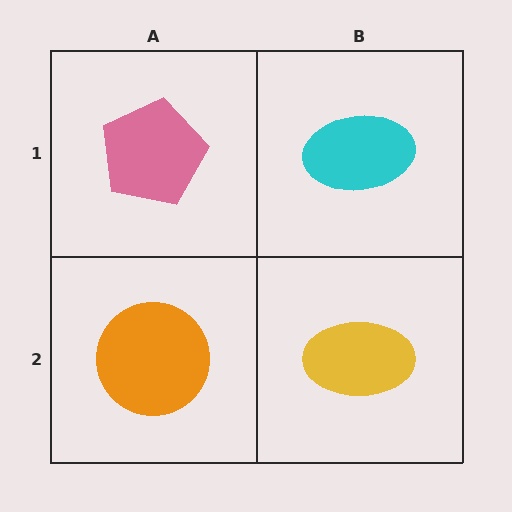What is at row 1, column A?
A pink pentagon.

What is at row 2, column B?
A yellow ellipse.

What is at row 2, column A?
An orange circle.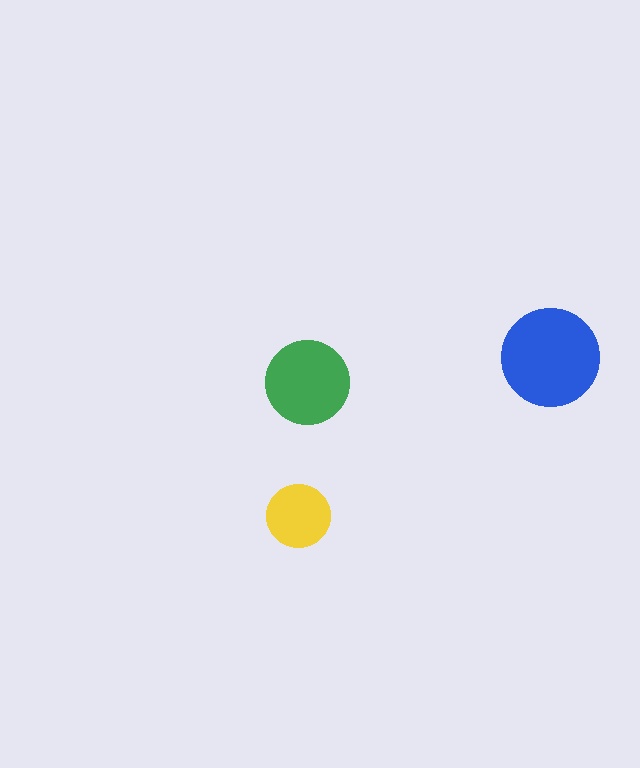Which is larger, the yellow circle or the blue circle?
The blue one.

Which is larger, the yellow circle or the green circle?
The green one.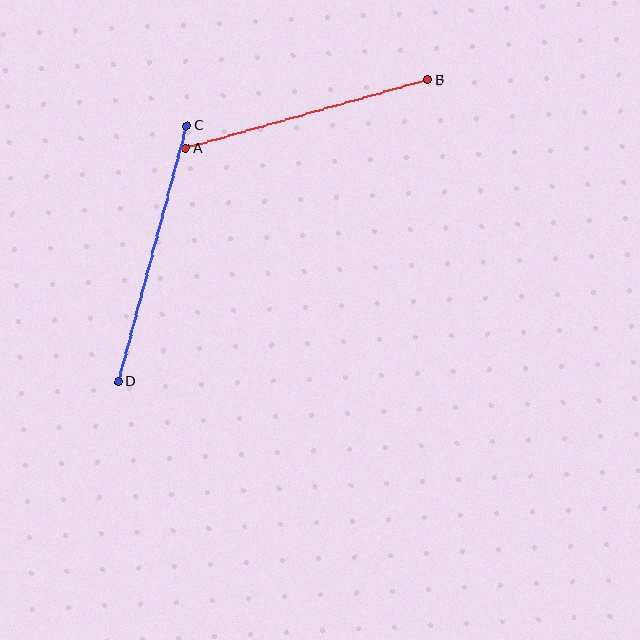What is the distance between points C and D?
The distance is approximately 265 pixels.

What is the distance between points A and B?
The distance is approximately 251 pixels.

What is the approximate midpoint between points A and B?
The midpoint is at approximately (307, 114) pixels.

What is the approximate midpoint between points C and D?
The midpoint is at approximately (152, 254) pixels.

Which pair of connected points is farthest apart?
Points C and D are farthest apart.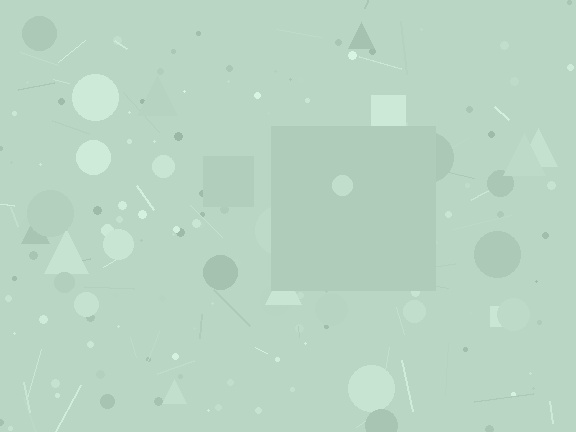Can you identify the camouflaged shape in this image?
The camouflaged shape is a square.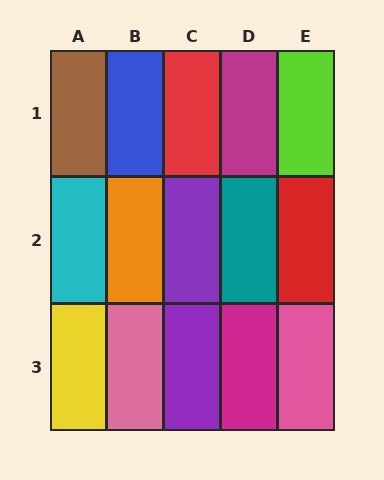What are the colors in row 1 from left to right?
Brown, blue, red, magenta, lime.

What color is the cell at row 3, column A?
Yellow.